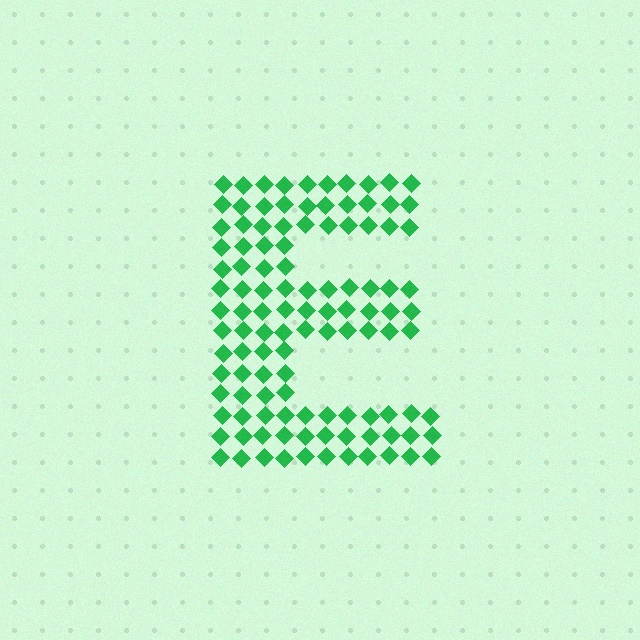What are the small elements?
The small elements are diamonds.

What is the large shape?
The large shape is the letter E.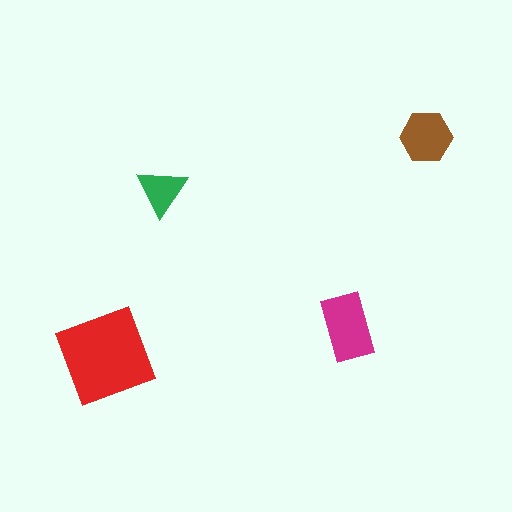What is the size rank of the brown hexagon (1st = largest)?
3rd.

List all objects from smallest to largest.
The green triangle, the brown hexagon, the magenta rectangle, the red square.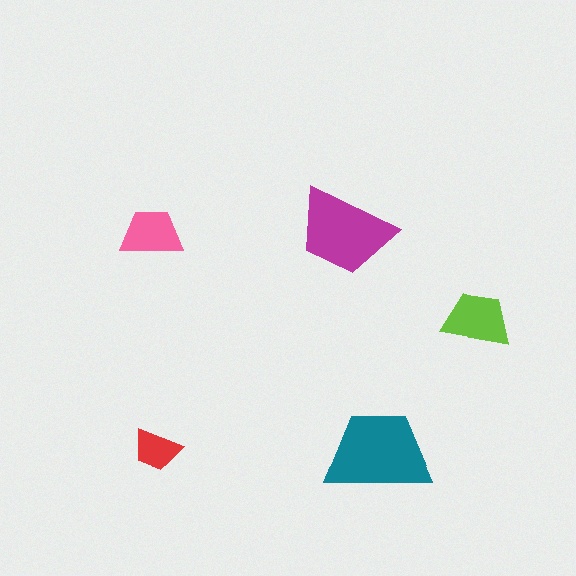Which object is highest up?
The pink trapezoid is topmost.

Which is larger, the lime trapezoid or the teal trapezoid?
The teal one.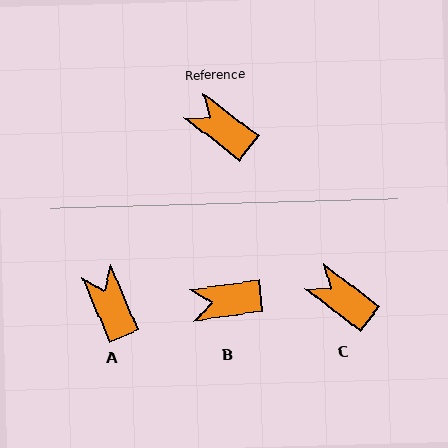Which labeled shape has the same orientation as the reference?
C.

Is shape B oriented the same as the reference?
No, it is off by about 45 degrees.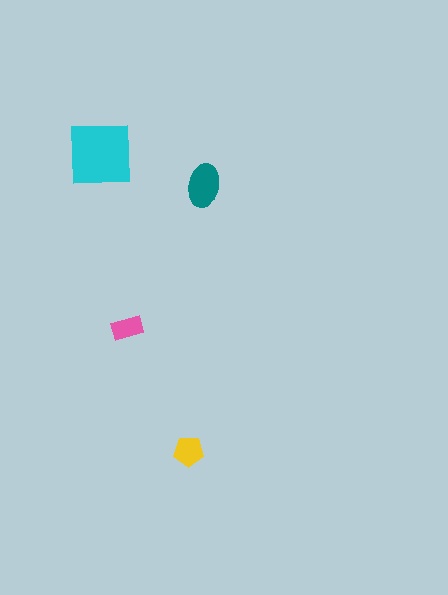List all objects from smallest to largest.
The pink rectangle, the yellow pentagon, the teal ellipse, the cyan square.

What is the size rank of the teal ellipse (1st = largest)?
2nd.